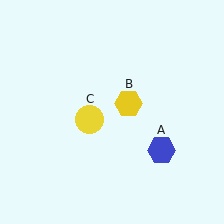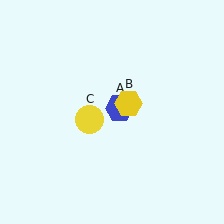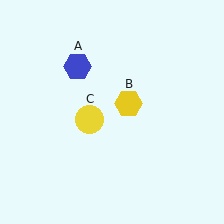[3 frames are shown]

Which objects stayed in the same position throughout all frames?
Yellow hexagon (object B) and yellow circle (object C) remained stationary.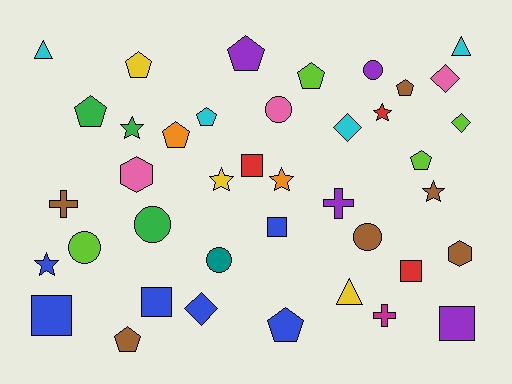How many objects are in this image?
There are 40 objects.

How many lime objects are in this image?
There are 4 lime objects.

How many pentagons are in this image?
There are 10 pentagons.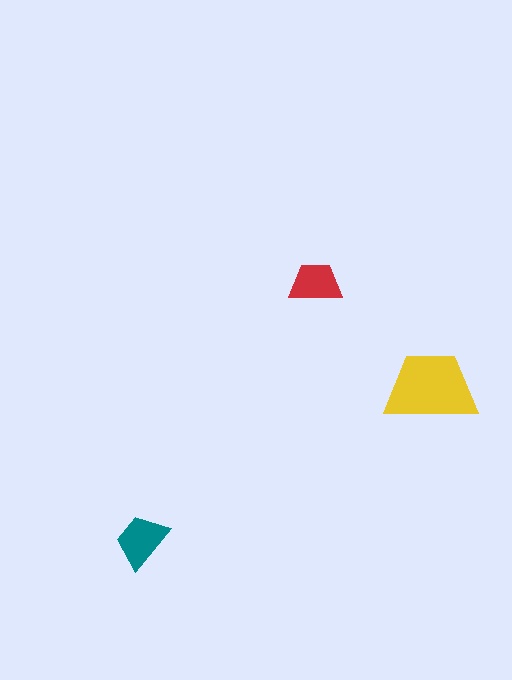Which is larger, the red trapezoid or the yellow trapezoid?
The yellow one.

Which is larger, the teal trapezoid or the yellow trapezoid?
The yellow one.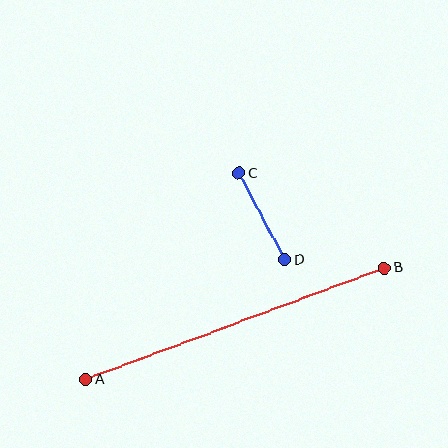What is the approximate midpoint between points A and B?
The midpoint is at approximately (235, 324) pixels.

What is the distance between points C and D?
The distance is approximately 98 pixels.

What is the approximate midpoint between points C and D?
The midpoint is at approximately (262, 217) pixels.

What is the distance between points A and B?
The distance is approximately 319 pixels.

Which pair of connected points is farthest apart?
Points A and B are farthest apart.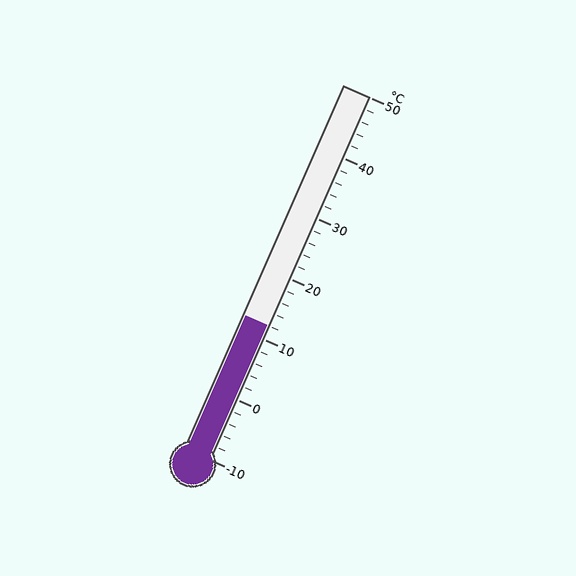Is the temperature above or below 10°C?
The temperature is above 10°C.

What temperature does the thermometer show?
The thermometer shows approximately 12°C.